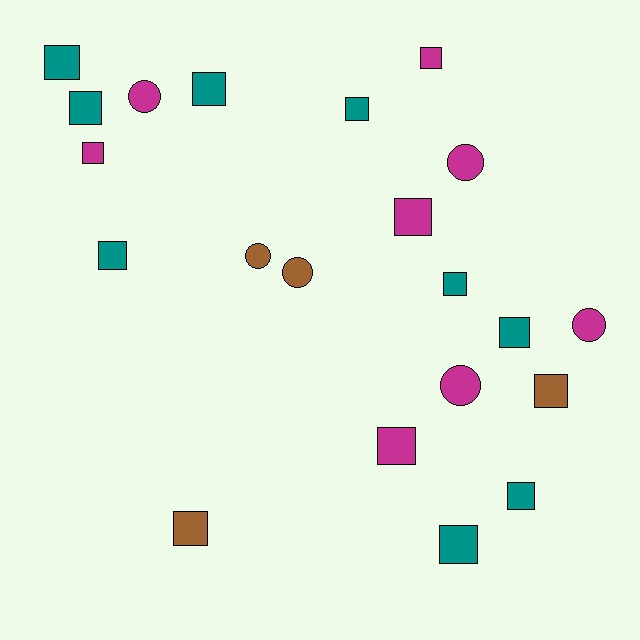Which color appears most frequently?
Teal, with 9 objects.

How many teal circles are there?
There are no teal circles.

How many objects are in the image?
There are 21 objects.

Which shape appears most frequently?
Square, with 15 objects.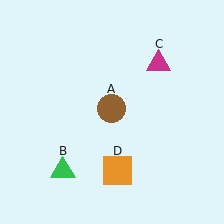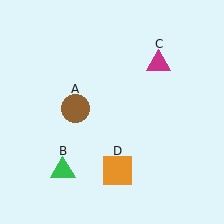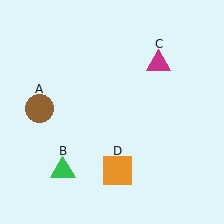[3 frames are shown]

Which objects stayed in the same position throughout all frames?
Green triangle (object B) and magenta triangle (object C) and orange square (object D) remained stationary.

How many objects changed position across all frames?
1 object changed position: brown circle (object A).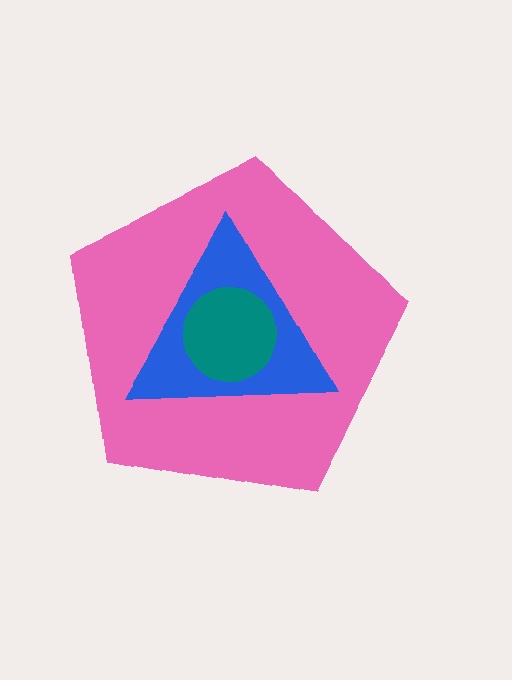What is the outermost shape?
The pink pentagon.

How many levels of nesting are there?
3.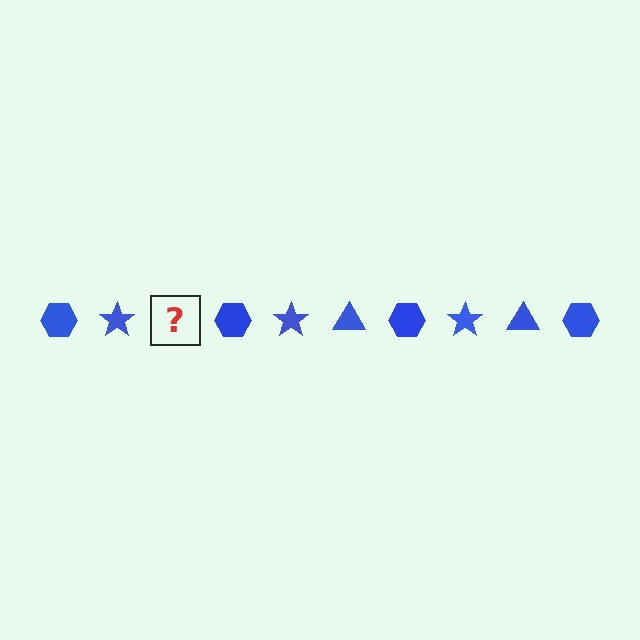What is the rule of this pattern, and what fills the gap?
The rule is that the pattern cycles through hexagon, star, triangle shapes in blue. The gap should be filled with a blue triangle.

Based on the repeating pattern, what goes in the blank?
The blank should be a blue triangle.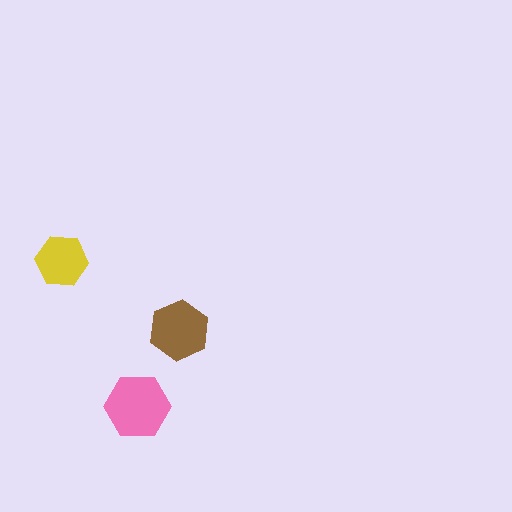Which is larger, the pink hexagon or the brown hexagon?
The pink one.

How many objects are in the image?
There are 3 objects in the image.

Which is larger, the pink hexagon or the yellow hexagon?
The pink one.